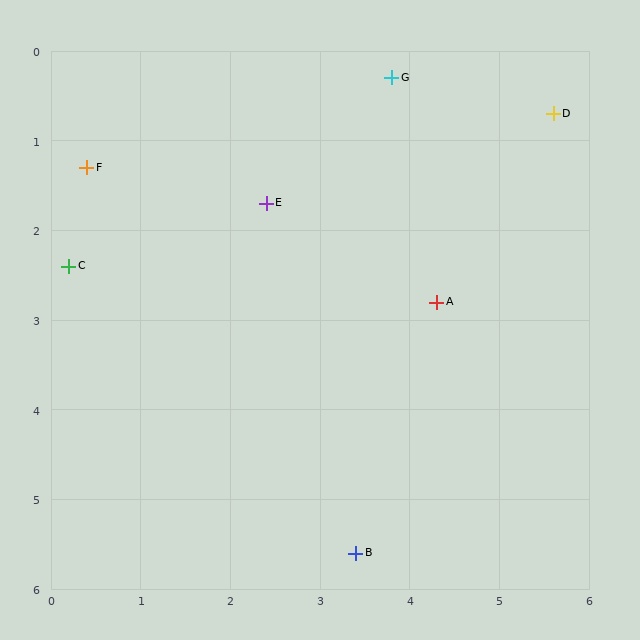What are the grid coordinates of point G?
Point G is at approximately (3.8, 0.3).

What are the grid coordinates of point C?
Point C is at approximately (0.2, 2.4).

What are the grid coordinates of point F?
Point F is at approximately (0.4, 1.3).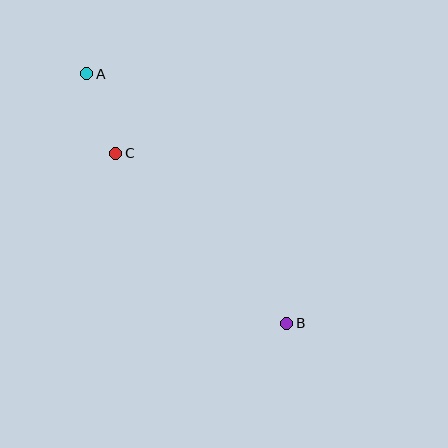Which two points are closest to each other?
Points A and C are closest to each other.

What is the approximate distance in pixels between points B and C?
The distance between B and C is approximately 241 pixels.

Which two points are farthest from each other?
Points A and B are farthest from each other.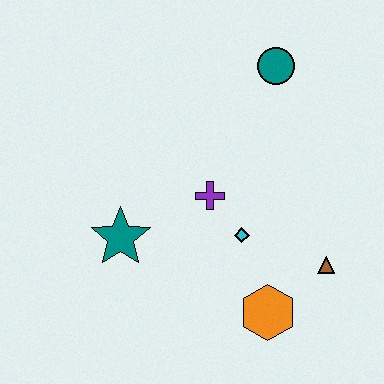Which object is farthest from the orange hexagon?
The teal circle is farthest from the orange hexagon.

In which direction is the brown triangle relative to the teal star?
The brown triangle is to the right of the teal star.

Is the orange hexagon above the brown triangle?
No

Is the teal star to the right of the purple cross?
No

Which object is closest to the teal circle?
The purple cross is closest to the teal circle.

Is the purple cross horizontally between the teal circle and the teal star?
Yes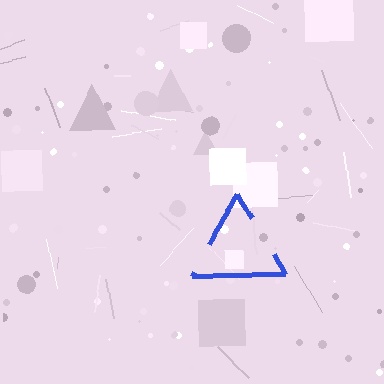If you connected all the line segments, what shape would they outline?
They would outline a triangle.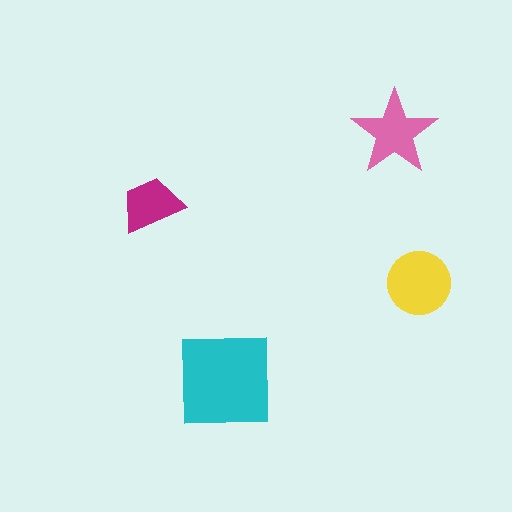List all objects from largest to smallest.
The cyan square, the yellow circle, the pink star, the magenta trapezoid.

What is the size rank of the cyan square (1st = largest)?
1st.